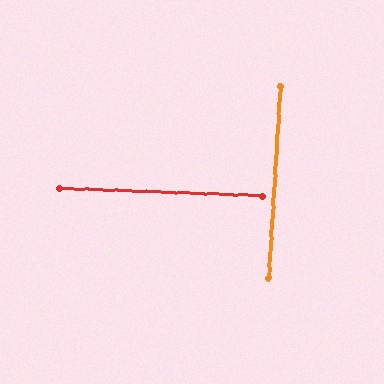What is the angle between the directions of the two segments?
Approximately 89 degrees.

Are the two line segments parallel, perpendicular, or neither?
Perpendicular — they meet at approximately 89°.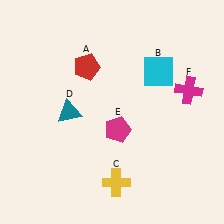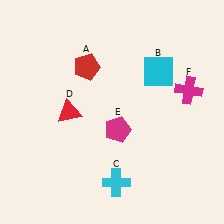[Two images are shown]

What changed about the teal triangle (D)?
In Image 1, D is teal. In Image 2, it changed to red.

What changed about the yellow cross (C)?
In Image 1, C is yellow. In Image 2, it changed to cyan.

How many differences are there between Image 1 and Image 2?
There are 2 differences between the two images.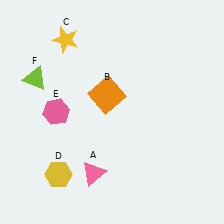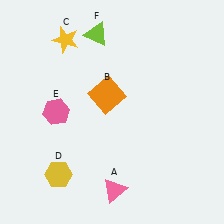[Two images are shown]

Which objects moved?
The objects that moved are: the pink triangle (A), the lime triangle (F).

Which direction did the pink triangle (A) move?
The pink triangle (A) moved right.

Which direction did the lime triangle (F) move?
The lime triangle (F) moved right.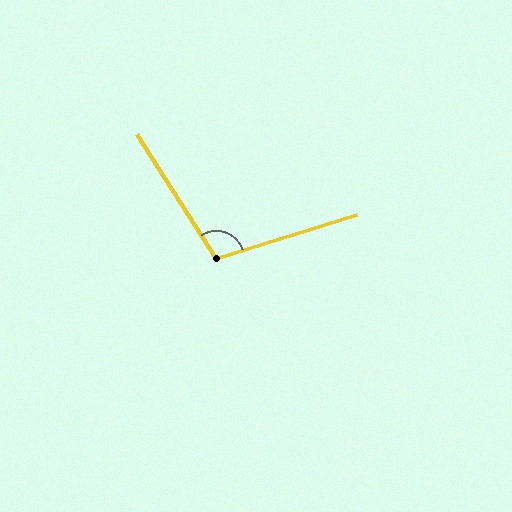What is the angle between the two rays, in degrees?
Approximately 105 degrees.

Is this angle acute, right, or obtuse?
It is obtuse.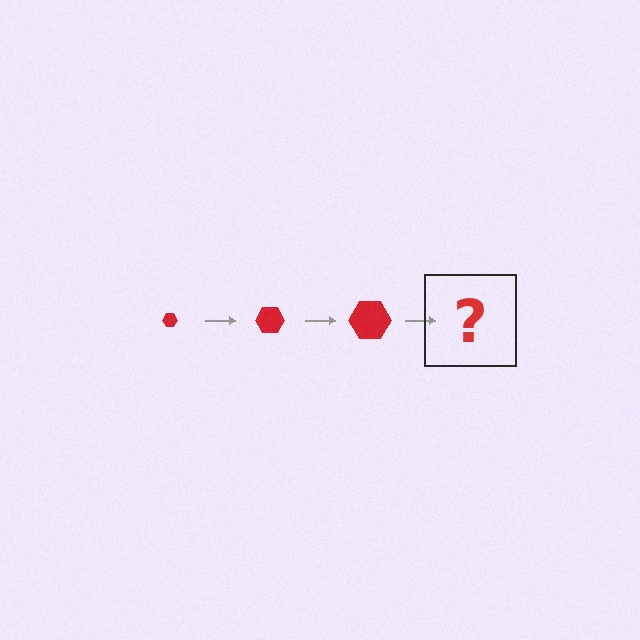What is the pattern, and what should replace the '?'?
The pattern is that the hexagon gets progressively larger each step. The '?' should be a red hexagon, larger than the previous one.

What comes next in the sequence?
The next element should be a red hexagon, larger than the previous one.